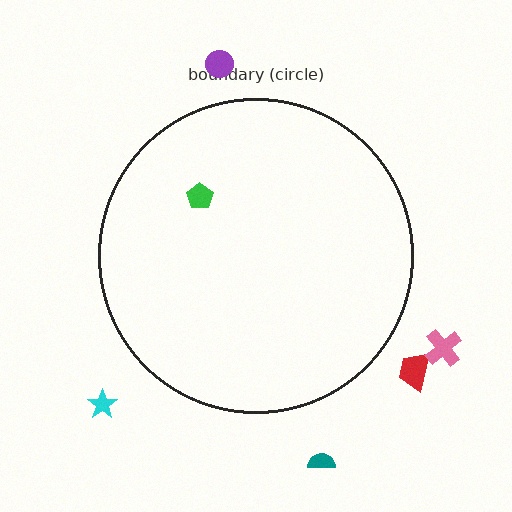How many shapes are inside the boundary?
1 inside, 5 outside.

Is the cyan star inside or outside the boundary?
Outside.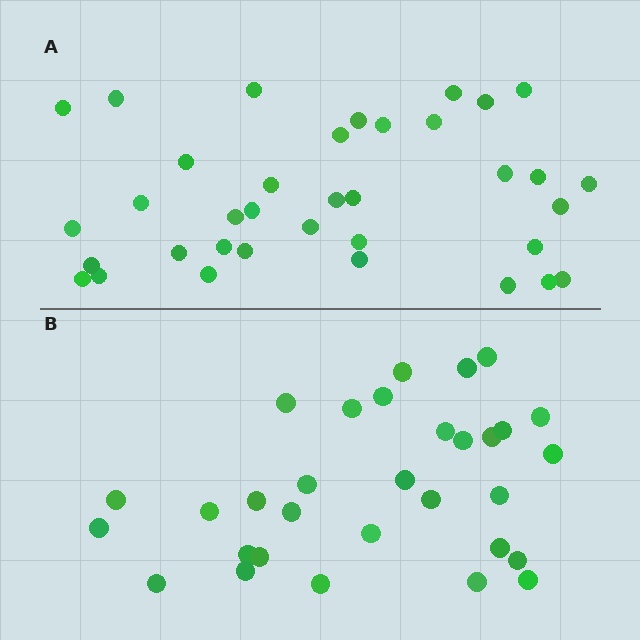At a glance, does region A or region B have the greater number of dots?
Region A (the top region) has more dots.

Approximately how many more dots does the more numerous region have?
Region A has about 5 more dots than region B.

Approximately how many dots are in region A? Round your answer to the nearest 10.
About 40 dots. (The exact count is 36, which rounds to 40.)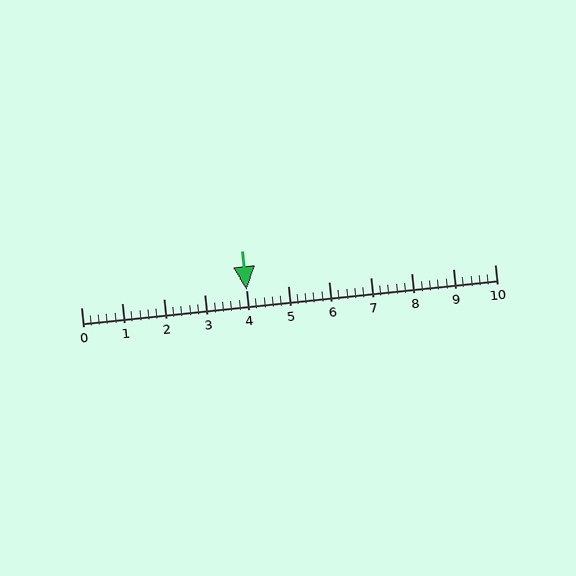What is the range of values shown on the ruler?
The ruler shows values from 0 to 10.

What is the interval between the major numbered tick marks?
The major tick marks are spaced 1 units apart.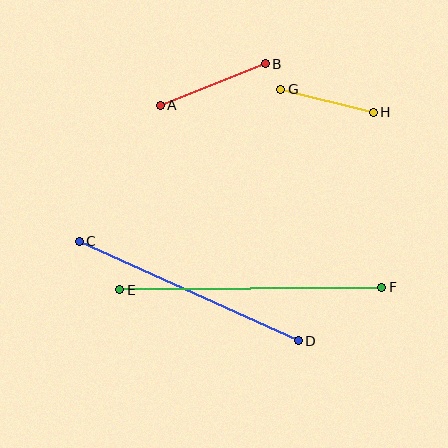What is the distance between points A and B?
The distance is approximately 113 pixels.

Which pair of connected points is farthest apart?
Points E and F are farthest apart.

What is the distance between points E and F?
The distance is approximately 262 pixels.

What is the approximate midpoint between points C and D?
The midpoint is at approximately (189, 291) pixels.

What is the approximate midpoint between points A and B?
The midpoint is at approximately (213, 85) pixels.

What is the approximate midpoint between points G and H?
The midpoint is at approximately (327, 101) pixels.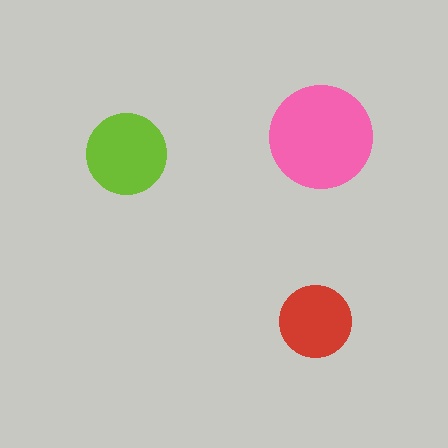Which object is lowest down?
The red circle is bottommost.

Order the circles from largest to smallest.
the pink one, the lime one, the red one.